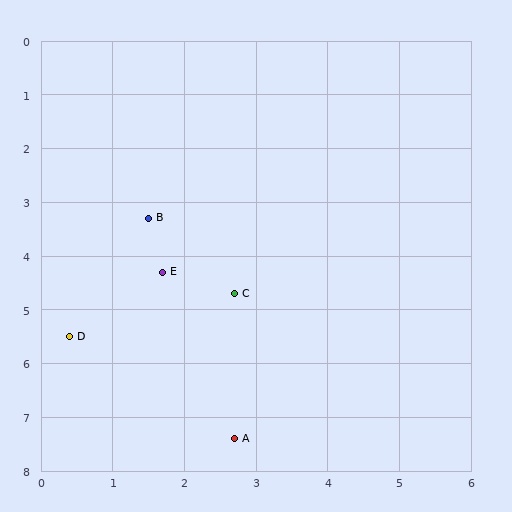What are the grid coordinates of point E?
Point E is at approximately (1.7, 4.3).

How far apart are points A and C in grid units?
Points A and C are about 2.7 grid units apart.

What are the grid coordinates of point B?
Point B is at approximately (1.5, 3.3).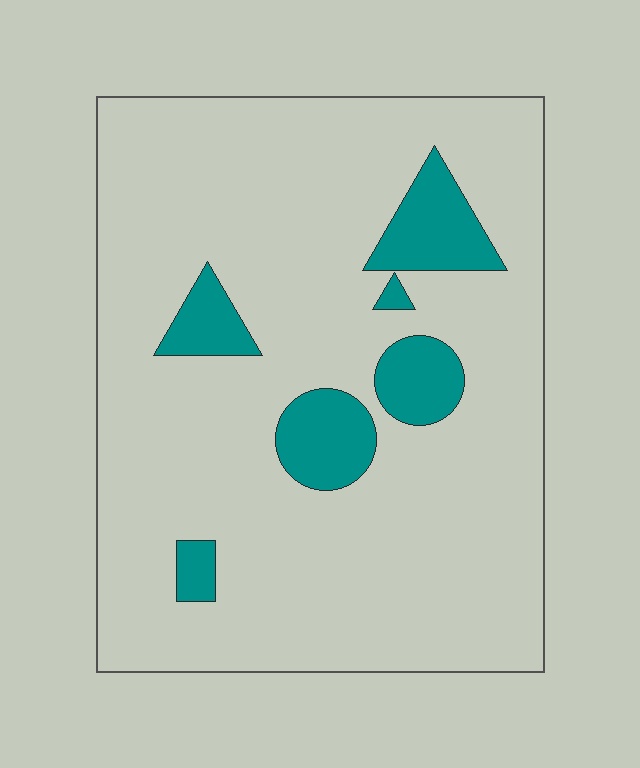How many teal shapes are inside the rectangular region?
6.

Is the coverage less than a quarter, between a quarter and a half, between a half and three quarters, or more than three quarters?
Less than a quarter.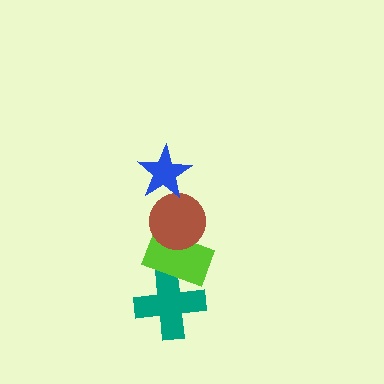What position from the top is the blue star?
The blue star is 1st from the top.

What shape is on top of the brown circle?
The blue star is on top of the brown circle.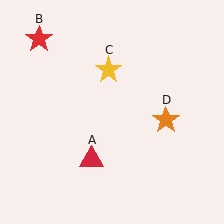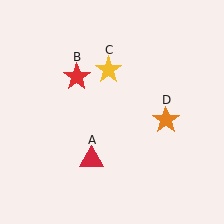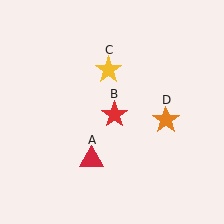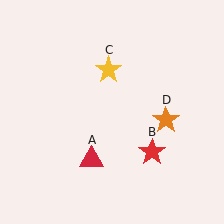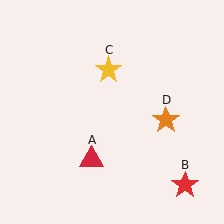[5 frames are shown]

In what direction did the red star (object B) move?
The red star (object B) moved down and to the right.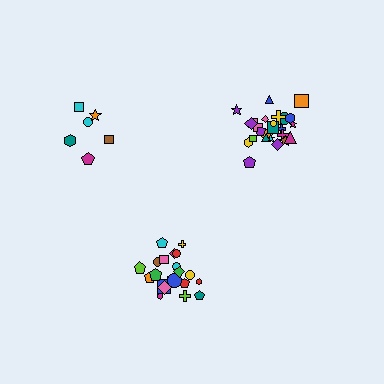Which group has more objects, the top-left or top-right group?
The top-right group.